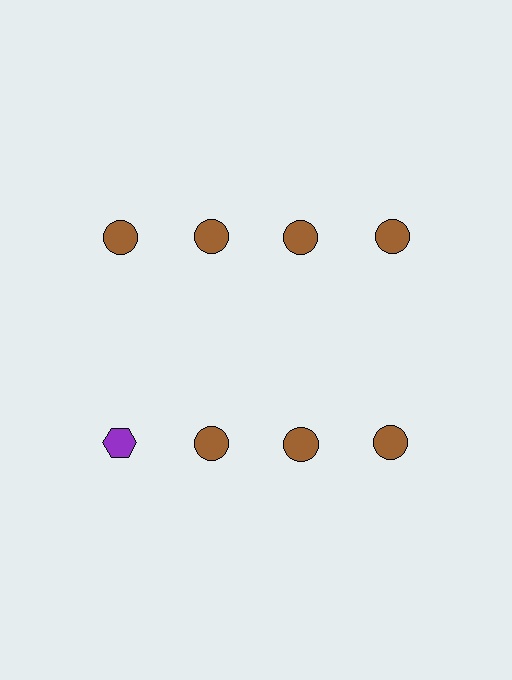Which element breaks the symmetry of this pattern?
The purple hexagon in the second row, leftmost column breaks the symmetry. All other shapes are brown circles.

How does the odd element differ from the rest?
It differs in both color (purple instead of brown) and shape (hexagon instead of circle).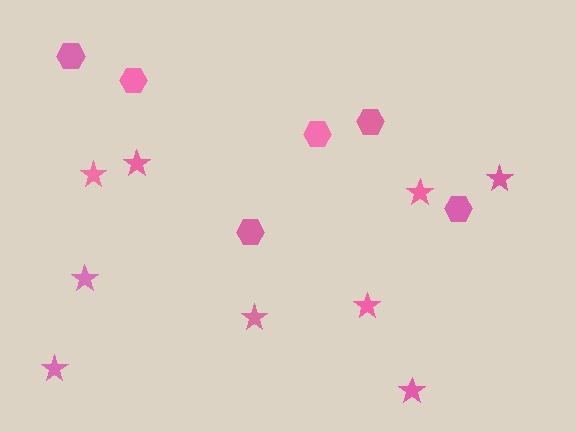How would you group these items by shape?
There are 2 groups: one group of stars (9) and one group of hexagons (6).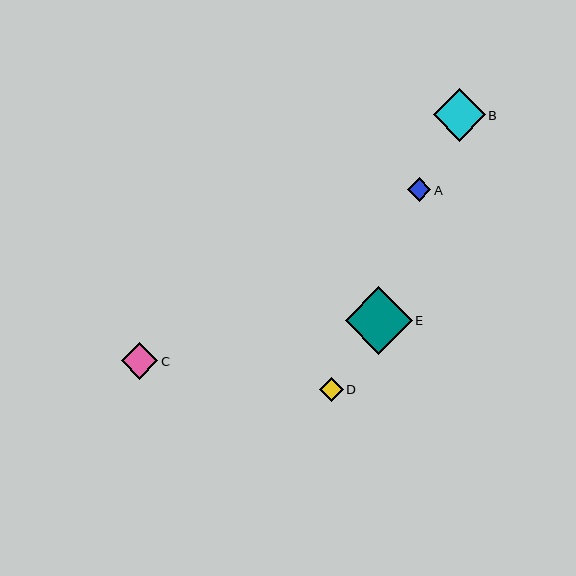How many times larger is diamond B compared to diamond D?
Diamond B is approximately 2.2 times the size of diamond D.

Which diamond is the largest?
Diamond E is the largest with a size of approximately 67 pixels.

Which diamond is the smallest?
Diamond D is the smallest with a size of approximately 23 pixels.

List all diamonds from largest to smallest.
From largest to smallest: E, B, C, A, D.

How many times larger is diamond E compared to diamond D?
Diamond E is approximately 2.9 times the size of diamond D.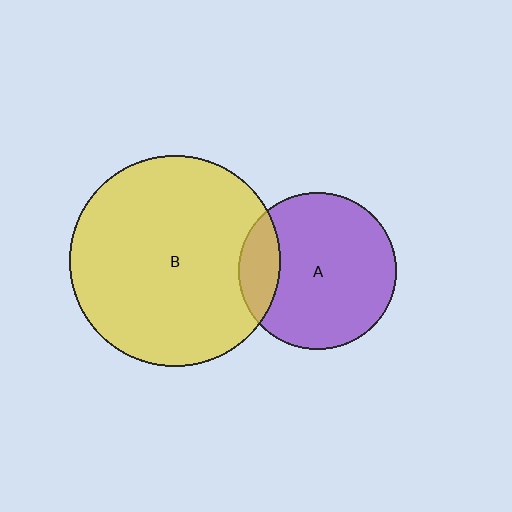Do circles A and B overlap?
Yes.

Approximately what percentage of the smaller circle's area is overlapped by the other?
Approximately 15%.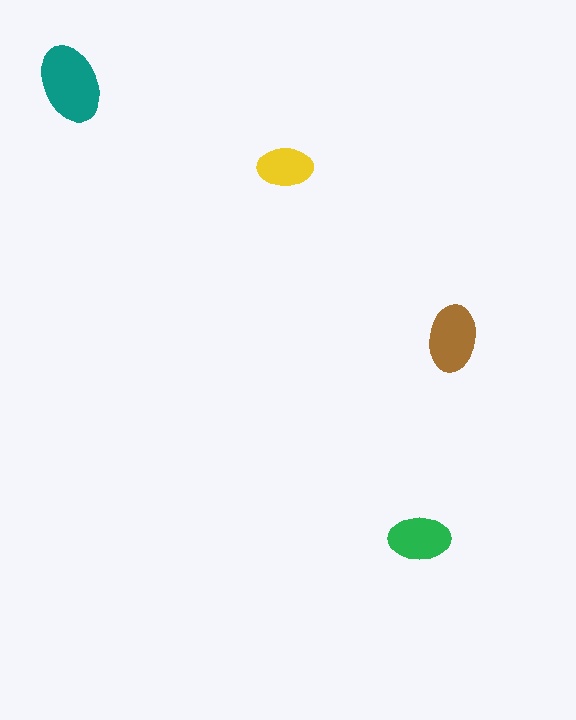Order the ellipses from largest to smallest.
the teal one, the brown one, the green one, the yellow one.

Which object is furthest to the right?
The brown ellipse is rightmost.